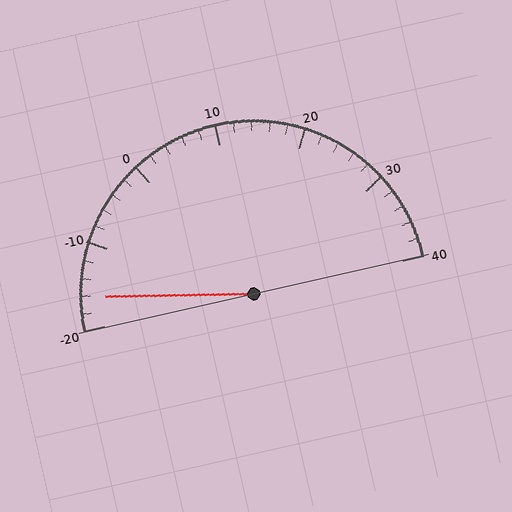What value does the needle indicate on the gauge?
The needle indicates approximately -16.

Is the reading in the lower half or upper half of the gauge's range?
The reading is in the lower half of the range (-20 to 40).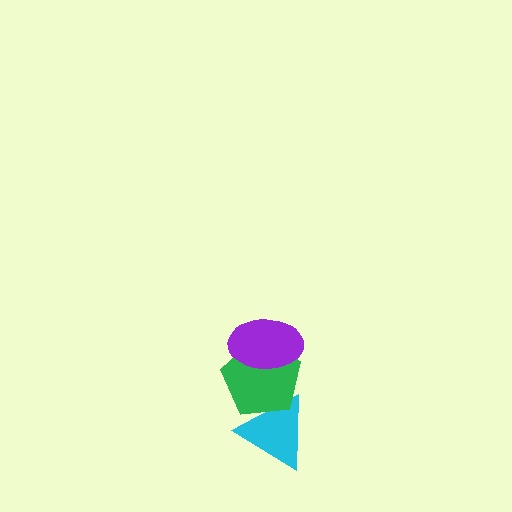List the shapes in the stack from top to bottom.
From top to bottom: the purple ellipse, the green pentagon, the cyan triangle.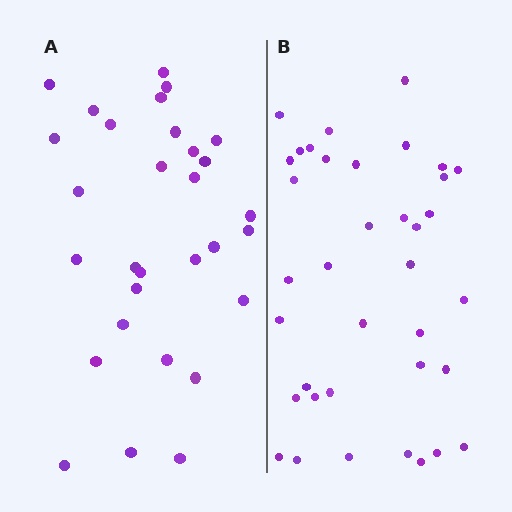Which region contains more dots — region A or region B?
Region B (the right region) has more dots.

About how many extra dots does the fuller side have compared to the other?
Region B has roughly 8 or so more dots than region A.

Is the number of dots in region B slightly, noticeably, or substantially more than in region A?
Region B has only slightly more — the two regions are fairly close. The ratio is roughly 1.2 to 1.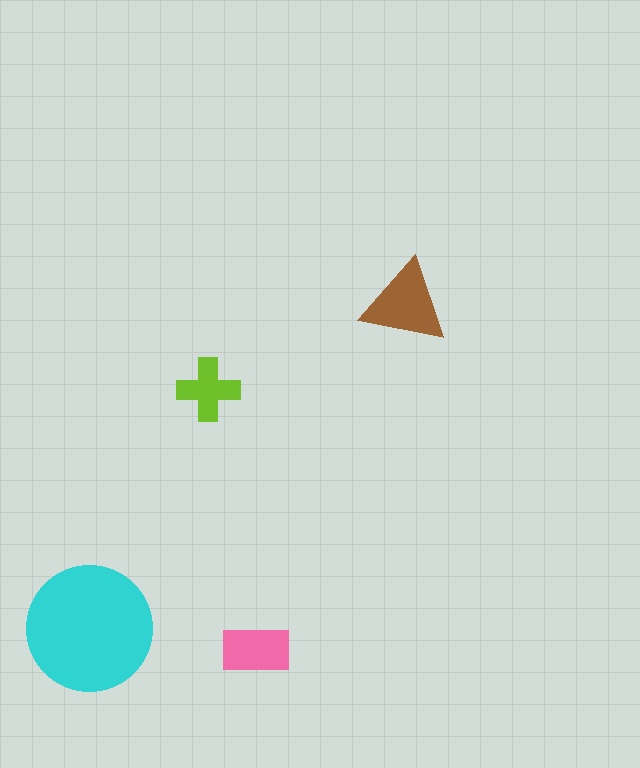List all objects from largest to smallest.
The cyan circle, the brown triangle, the pink rectangle, the lime cross.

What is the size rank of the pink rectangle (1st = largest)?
3rd.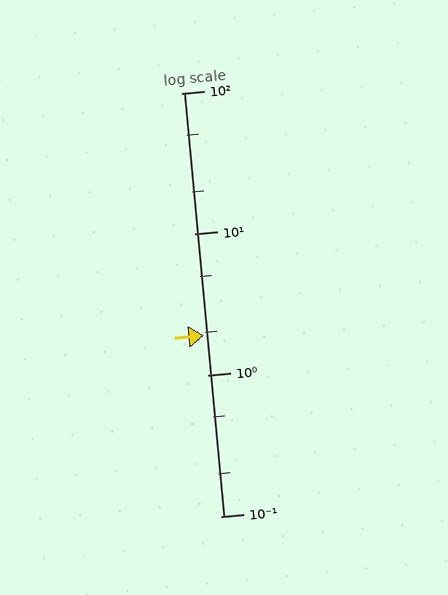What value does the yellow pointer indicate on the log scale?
The pointer indicates approximately 1.9.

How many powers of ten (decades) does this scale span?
The scale spans 3 decades, from 0.1 to 100.